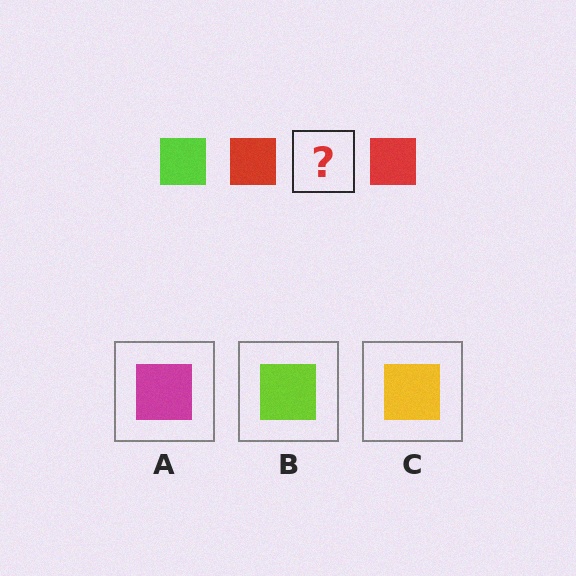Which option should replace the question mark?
Option B.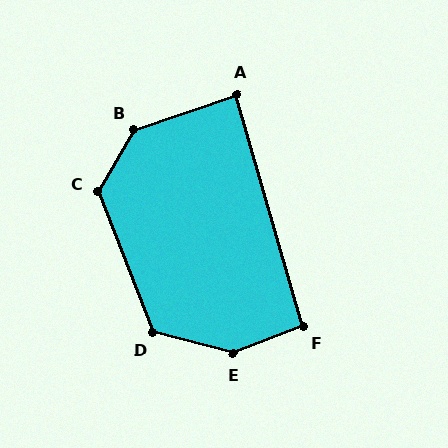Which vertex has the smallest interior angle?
A, at approximately 87 degrees.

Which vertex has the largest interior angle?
E, at approximately 144 degrees.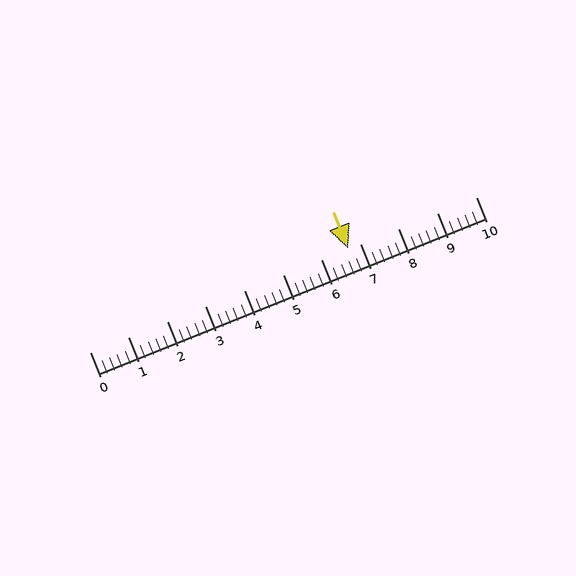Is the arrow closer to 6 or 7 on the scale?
The arrow is closer to 7.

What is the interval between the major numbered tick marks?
The major tick marks are spaced 1 units apart.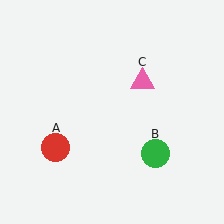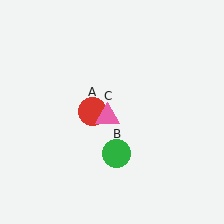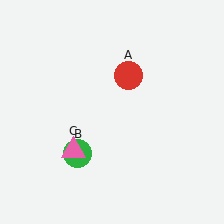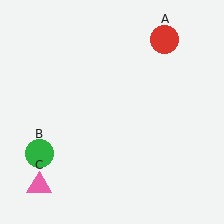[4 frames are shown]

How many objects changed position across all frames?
3 objects changed position: red circle (object A), green circle (object B), pink triangle (object C).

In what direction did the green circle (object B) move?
The green circle (object B) moved left.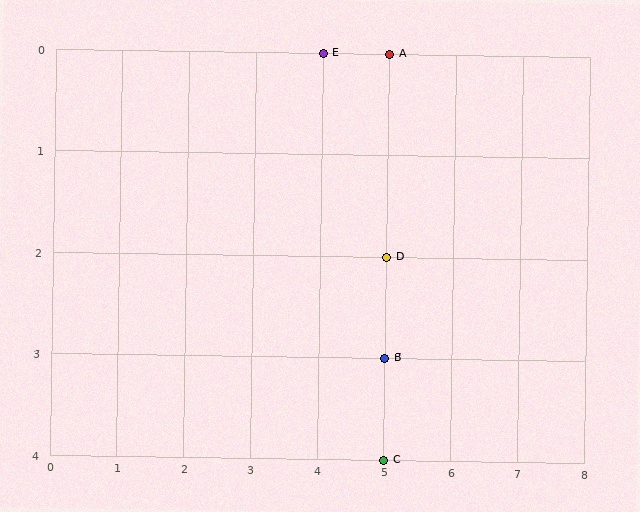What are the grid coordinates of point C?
Point C is at grid coordinates (5, 4).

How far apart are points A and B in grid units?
Points A and B are 3 rows apart.